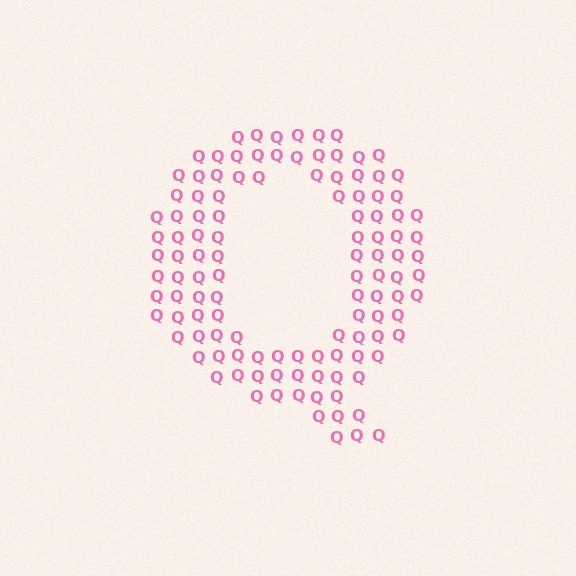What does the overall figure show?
The overall figure shows the letter Q.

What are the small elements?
The small elements are letter Q's.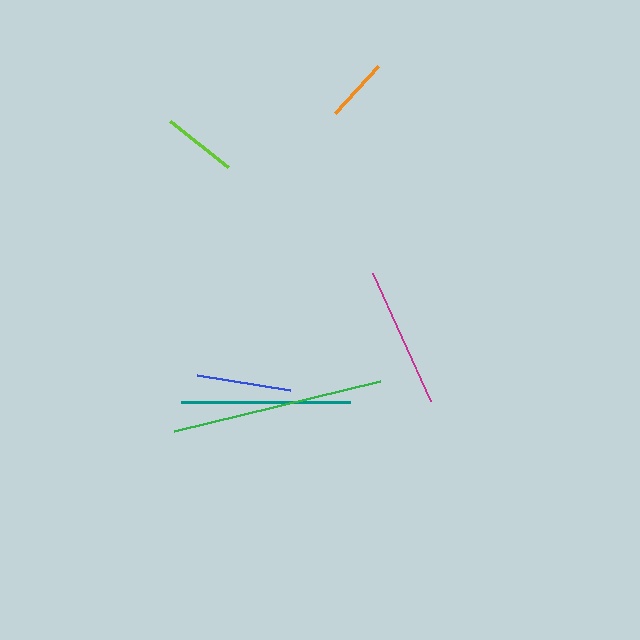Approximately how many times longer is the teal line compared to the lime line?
The teal line is approximately 2.3 times the length of the lime line.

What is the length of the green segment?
The green segment is approximately 212 pixels long.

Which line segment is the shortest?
The orange line is the shortest at approximately 64 pixels.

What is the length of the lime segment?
The lime segment is approximately 74 pixels long.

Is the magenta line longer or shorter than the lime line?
The magenta line is longer than the lime line.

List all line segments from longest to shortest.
From longest to shortest: green, teal, magenta, blue, lime, orange.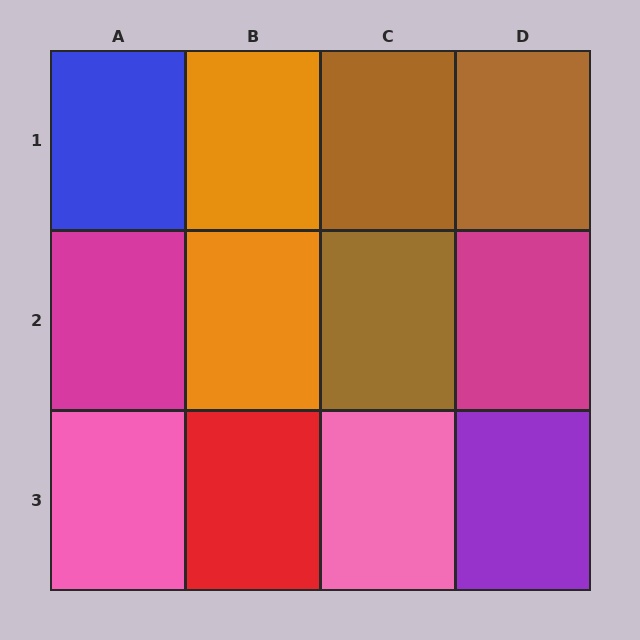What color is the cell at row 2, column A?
Magenta.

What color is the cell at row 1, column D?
Brown.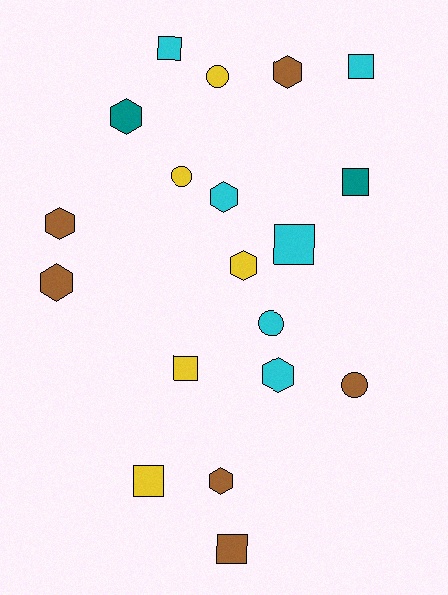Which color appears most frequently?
Brown, with 6 objects.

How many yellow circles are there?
There are 2 yellow circles.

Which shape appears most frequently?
Hexagon, with 8 objects.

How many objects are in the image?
There are 19 objects.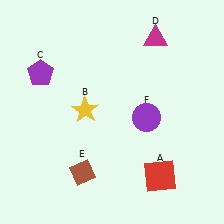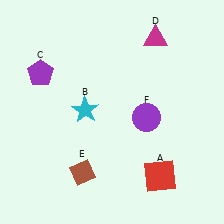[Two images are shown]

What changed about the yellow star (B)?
In Image 1, B is yellow. In Image 2, it changed to cyan.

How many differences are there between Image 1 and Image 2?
There is 1 difference between the two images.